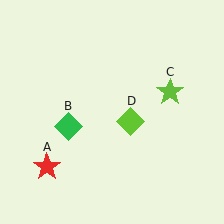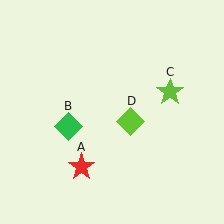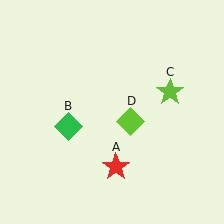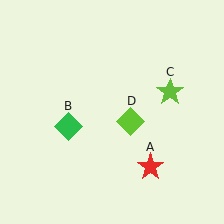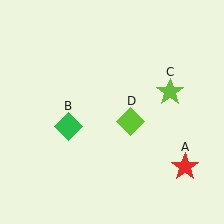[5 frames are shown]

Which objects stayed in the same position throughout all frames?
Green diamond (object B) and lime star (object C) and lime diamond (object D) remained stationary.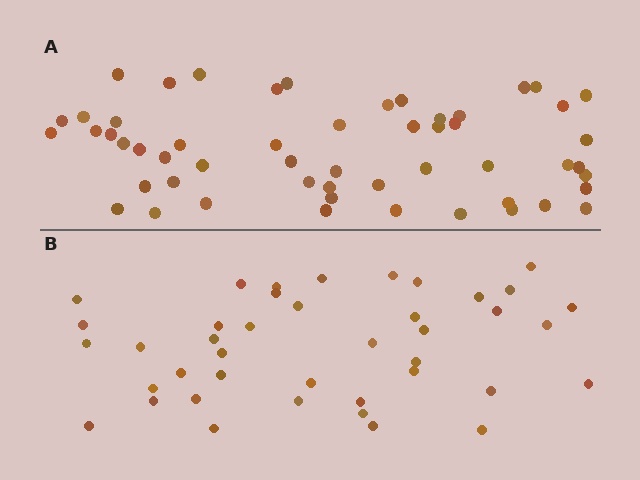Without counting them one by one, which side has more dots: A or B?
Region A (the top region) has more dots.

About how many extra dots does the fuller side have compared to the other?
Region A has approximately 15 more dots than region B.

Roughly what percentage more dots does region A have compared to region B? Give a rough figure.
About 30% more.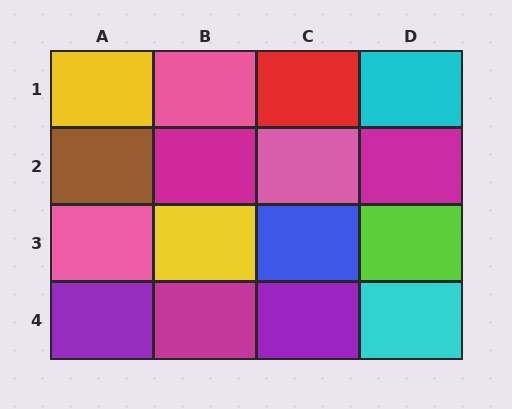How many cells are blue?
1 cell is blue.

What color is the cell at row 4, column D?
Cyan.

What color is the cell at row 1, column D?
Cyan.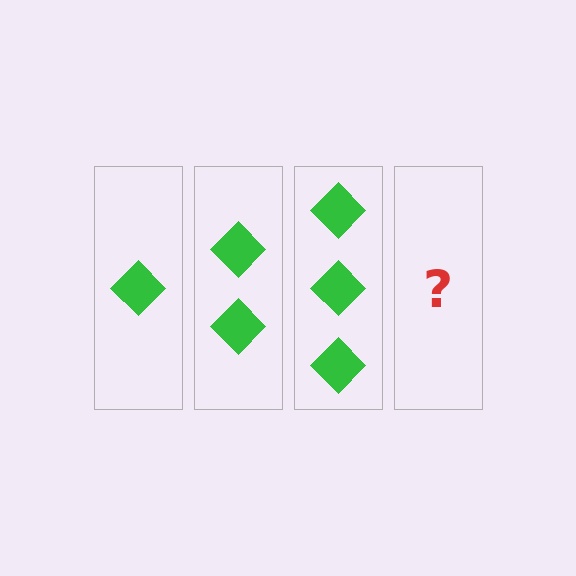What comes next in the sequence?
The next element should be 4 diamonds.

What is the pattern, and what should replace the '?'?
The pattern is that each step adds one more diamond. The '?' should be 4 diamonds.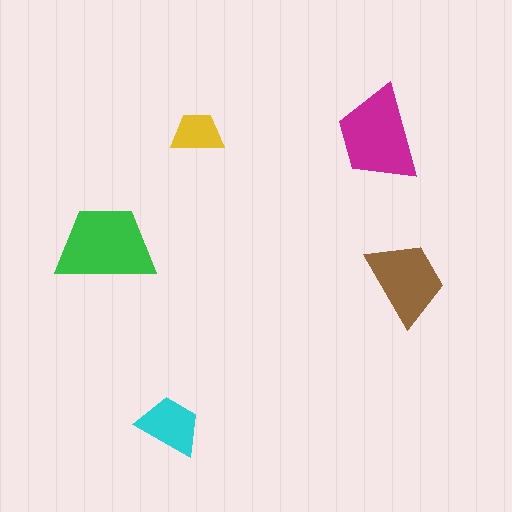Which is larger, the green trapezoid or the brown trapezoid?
The green one.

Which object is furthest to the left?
The green trapezoid is leftmost.